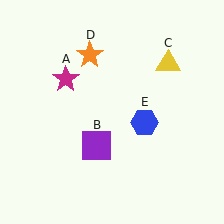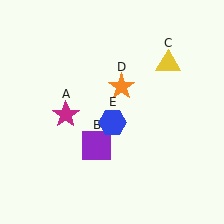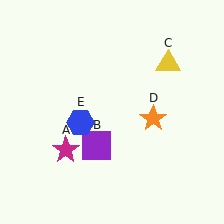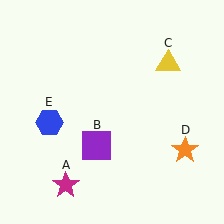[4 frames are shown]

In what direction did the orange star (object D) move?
The orange star (object D) moved down and to the right.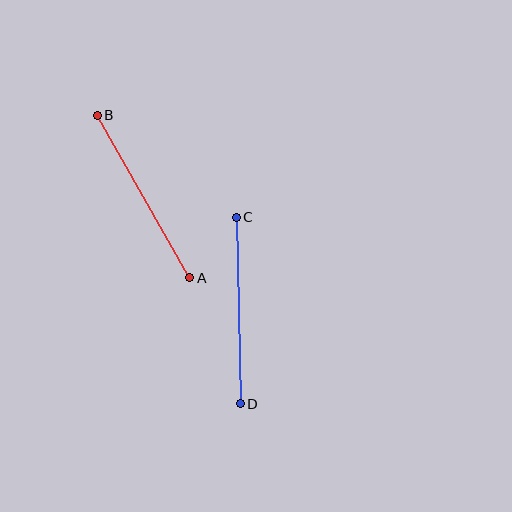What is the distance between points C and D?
The distance is approximately 186 pixels.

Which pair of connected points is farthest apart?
Points A and B are farthest apart.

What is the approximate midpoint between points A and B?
The midpoint is at approximately (143, 197) pixels.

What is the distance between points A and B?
The distance is approximately 187 pixels.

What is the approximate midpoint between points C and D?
The midpoint is at approximately (238, 311) pixels.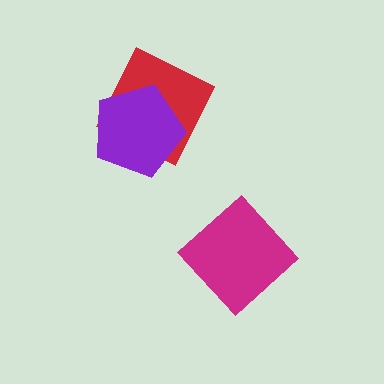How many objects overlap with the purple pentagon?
1 object overlaps with the purple pentagon.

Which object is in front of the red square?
The purple pentagon is in front of the red square.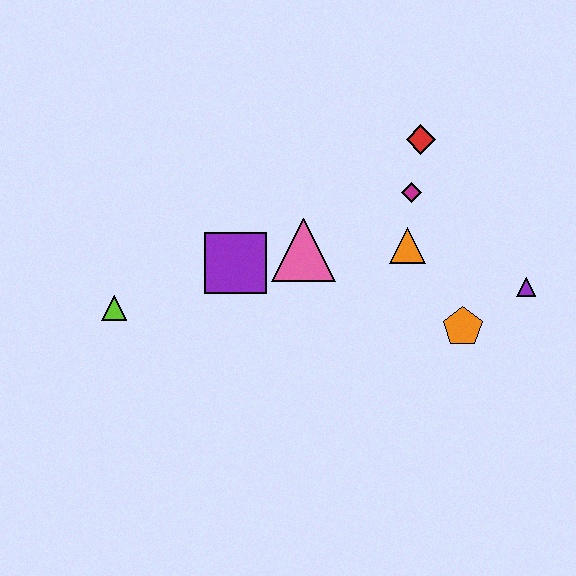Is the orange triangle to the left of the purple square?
No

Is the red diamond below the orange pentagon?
No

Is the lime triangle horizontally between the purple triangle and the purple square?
No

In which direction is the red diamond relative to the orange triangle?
The red diamond is above the orange triangle.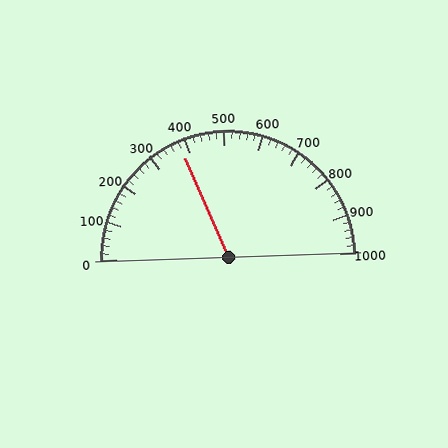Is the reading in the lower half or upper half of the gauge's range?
The reading is in the lower half of the range (0 to 1000).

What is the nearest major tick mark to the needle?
The nearest major tick mark is 400.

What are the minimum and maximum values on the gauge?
The gauge ranges from 0 to 1000.